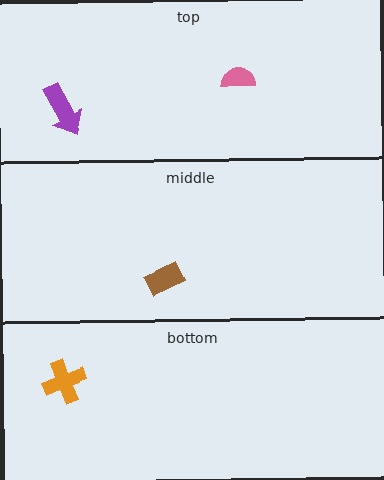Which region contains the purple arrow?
The top region.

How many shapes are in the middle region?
1.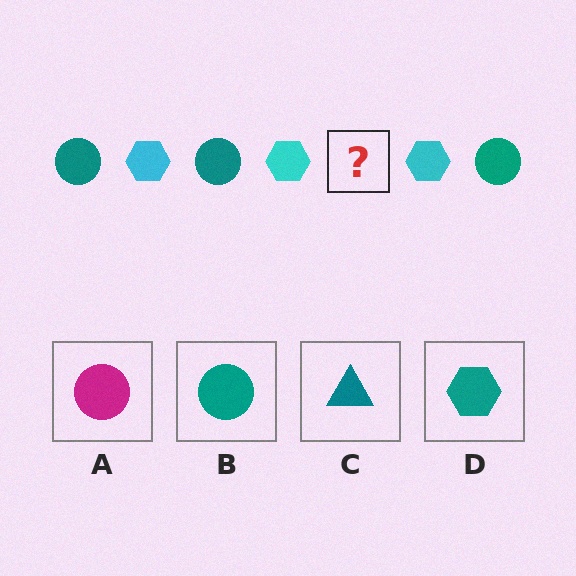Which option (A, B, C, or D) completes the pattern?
B.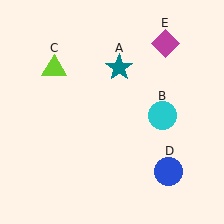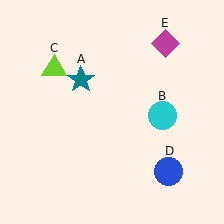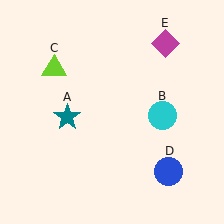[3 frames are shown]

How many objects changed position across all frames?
1 object changed position: teal star (object A).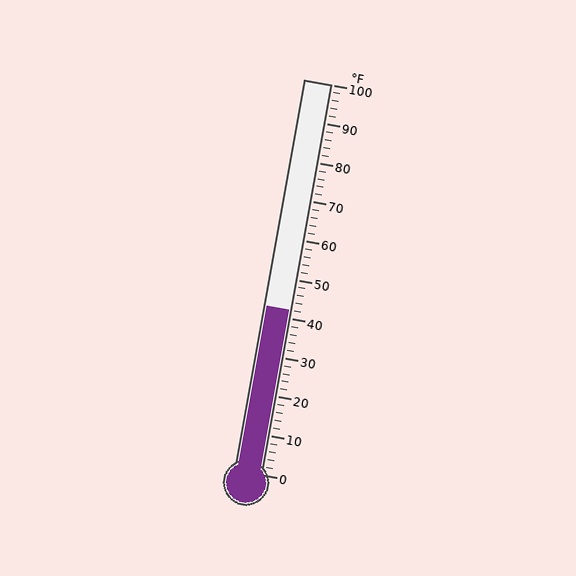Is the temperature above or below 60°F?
The temperature is below 60°F.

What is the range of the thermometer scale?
The thermometer scale ranges from 0°F to 100°F.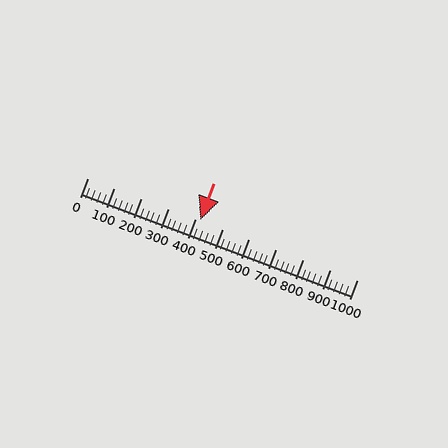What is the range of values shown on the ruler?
The ruler shows values from 0 to 1000.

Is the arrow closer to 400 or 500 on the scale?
The arrow is closer to 400.